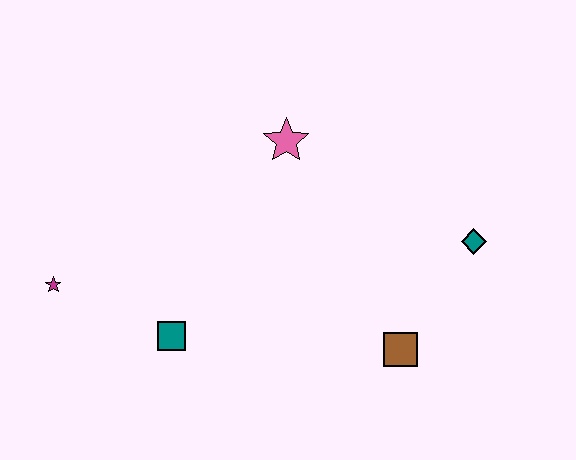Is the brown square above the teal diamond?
No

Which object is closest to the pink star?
The teal diamond is closest to the pink star.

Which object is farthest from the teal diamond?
The magenta star is farthest from the teal diamond.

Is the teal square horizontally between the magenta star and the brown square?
Yes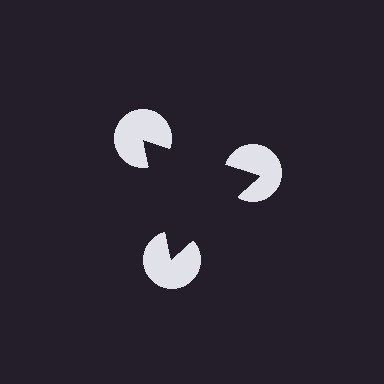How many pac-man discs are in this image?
There are 3 — one at each vertex of the illusory triangle.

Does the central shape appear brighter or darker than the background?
It typically appears slightly darker than the background, even though no actual brightness change is drawn.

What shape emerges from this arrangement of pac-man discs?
An illusory triangle — its edges are inferred from the aligned wedge cuts in the pac-man discs, not physically drawn.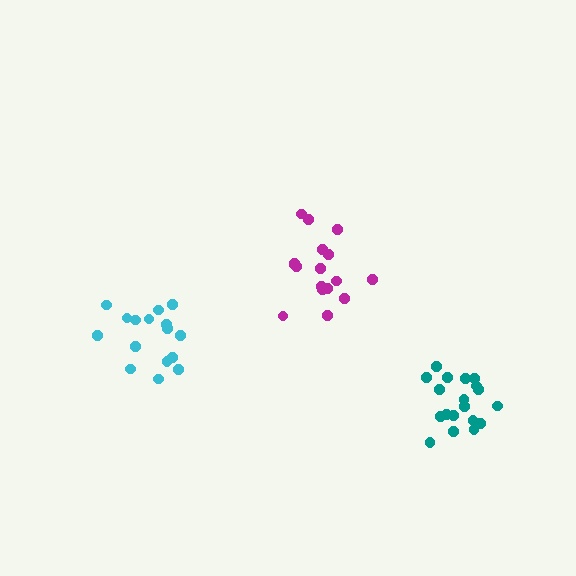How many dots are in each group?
Group 1: 17 dots, Group 2: 19 dots, Group 3: 16 dots (52 total).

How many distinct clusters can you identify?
There are 3 distinct clusters.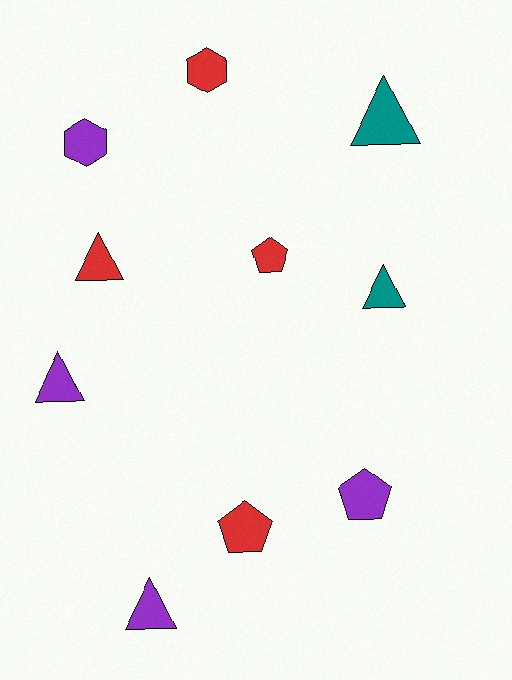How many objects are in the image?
There are 10 objects.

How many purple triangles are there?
There are 2 purple triangles.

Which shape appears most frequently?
Triangle, with 5 objects.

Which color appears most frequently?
Red, with 4 objects.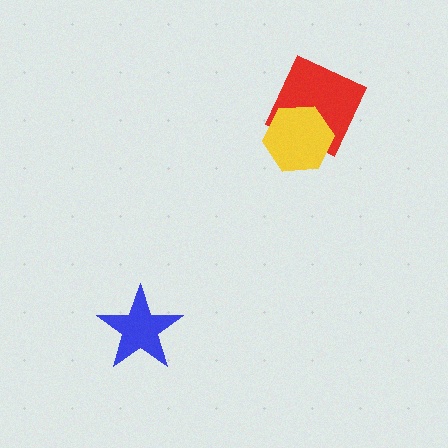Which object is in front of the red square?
The yellow hexagon is in front of the red square.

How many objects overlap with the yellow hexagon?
1 object overlaps with the yellow hexagon.